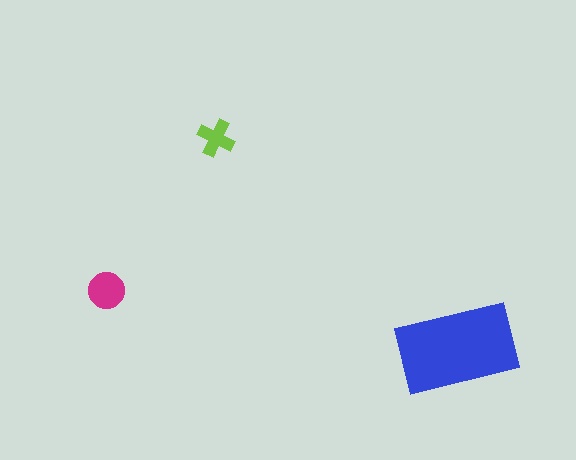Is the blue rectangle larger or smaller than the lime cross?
Larger.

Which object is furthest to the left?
The magenta circle is leftmost.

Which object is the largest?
The blue rectangle.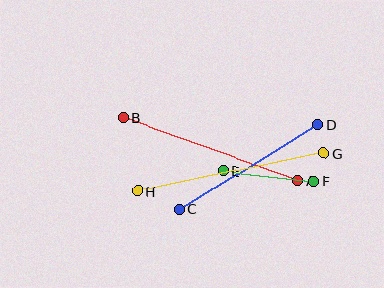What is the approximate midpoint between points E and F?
The midpoint is at approximately (268, 176) pixels.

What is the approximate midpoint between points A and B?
The midpoint is at approximately (210, 150) pixels.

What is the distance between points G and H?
The distance is approximately 190 pixels.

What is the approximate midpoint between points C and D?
The midpoint is at approximately (249, 167) pixels.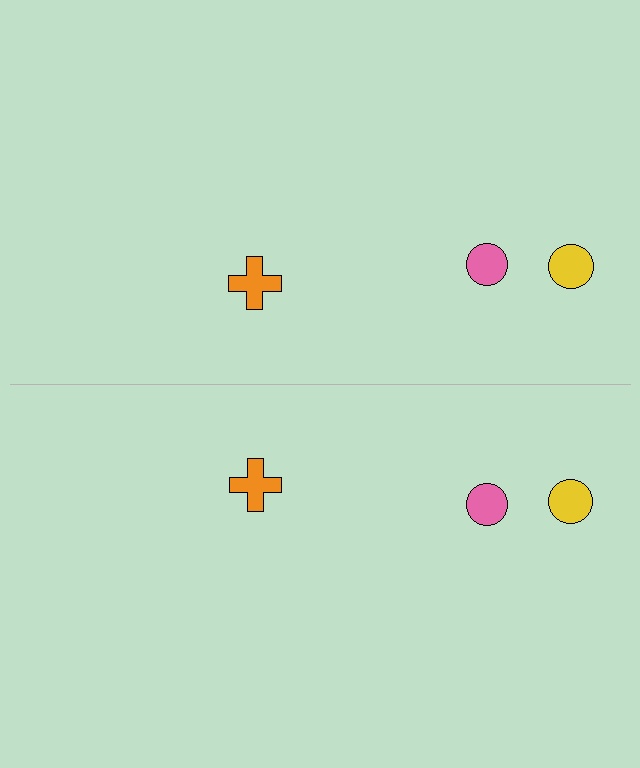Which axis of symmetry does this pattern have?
The pattern has a horizontal axis of symmetry running through the center of the image.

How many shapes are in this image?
There are 6 shapes in this image.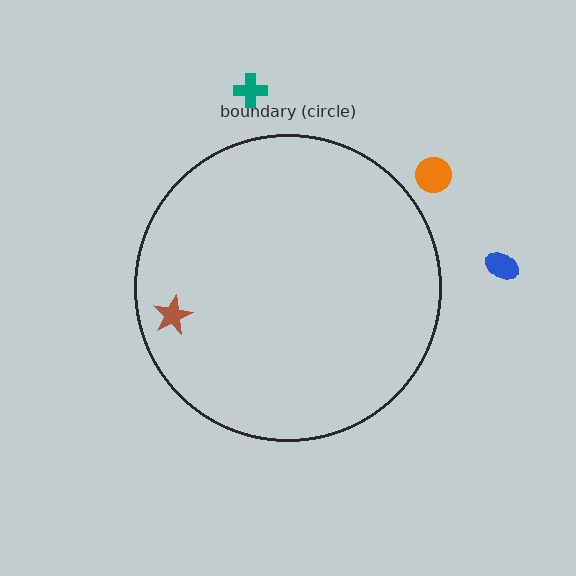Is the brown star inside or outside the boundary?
Inside.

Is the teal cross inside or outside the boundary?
Outside.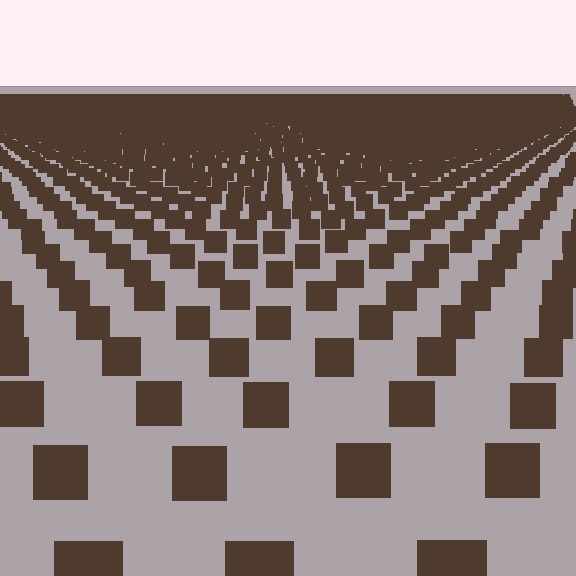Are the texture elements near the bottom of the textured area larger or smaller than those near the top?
Larger. Near the bottom, elements are closer to the viewer and appear at a bigger on-screen size.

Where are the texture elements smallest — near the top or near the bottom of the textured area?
Near the top.